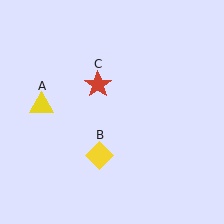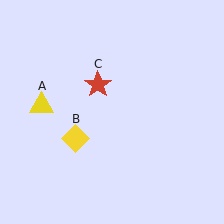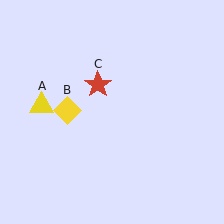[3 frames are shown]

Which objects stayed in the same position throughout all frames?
Yellow triangle (object A) and red star (object C) remained stationary.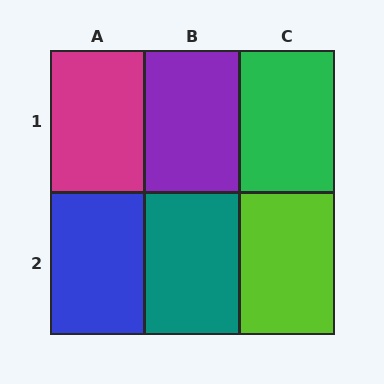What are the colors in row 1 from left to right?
Magenta, purple, green.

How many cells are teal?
1 cell is teal.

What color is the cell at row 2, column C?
Lime.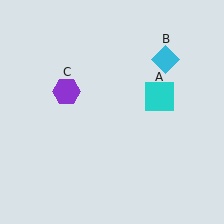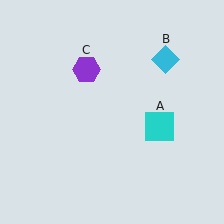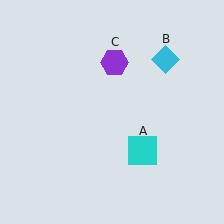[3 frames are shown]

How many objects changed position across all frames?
2 objects changed position: cyan square (object A), purple hexagon (object C).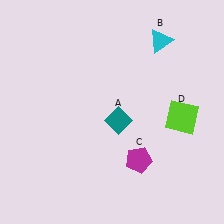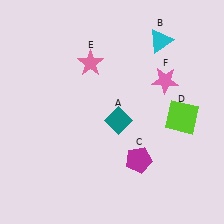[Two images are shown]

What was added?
A pink star (E), a pink star (F) were added in Image 2.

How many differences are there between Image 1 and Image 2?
There are 2 differences between the two images.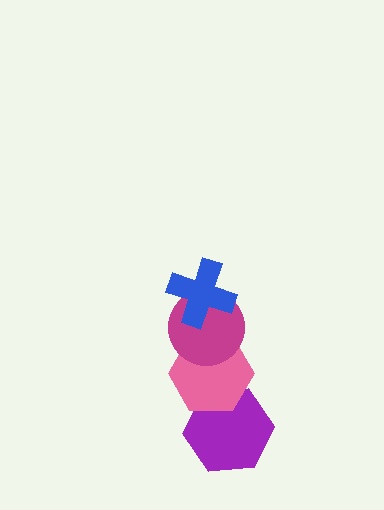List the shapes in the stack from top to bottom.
From top to bottom: the blue cross, the magenta circle, the pink hexagon, the purple hexagon.